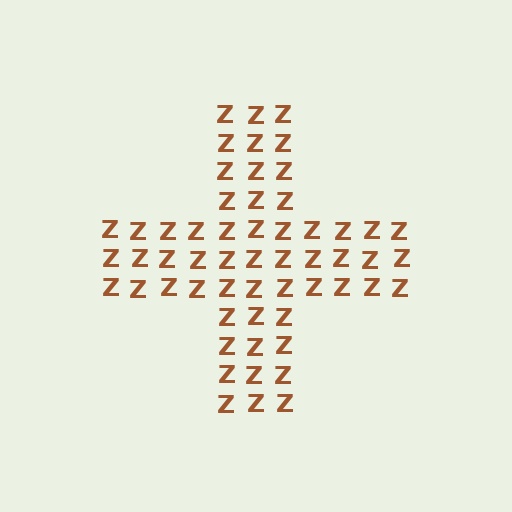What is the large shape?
The large shape is a cross.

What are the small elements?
The small elements are letter Z's.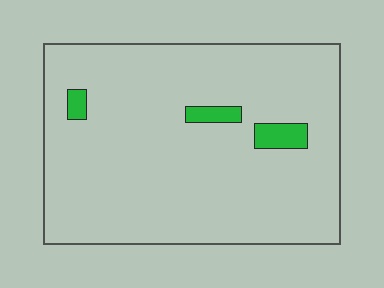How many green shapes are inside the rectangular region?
3.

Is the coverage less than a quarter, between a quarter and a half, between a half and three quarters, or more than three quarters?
Less than a quarter.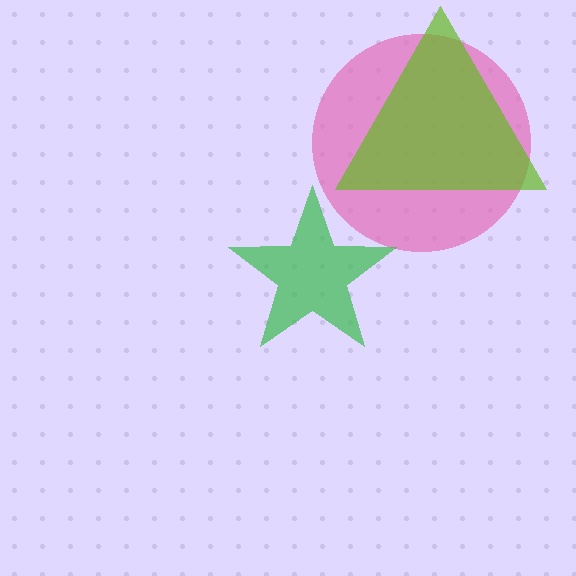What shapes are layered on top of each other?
The layered shapes are: a pink circle, a lime triangle, a green star.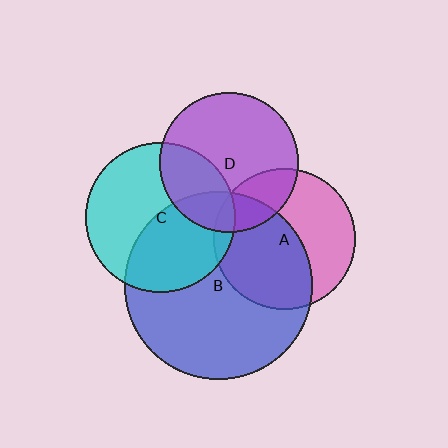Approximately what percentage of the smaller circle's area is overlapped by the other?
Approximately 45%.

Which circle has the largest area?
Circle B (blue).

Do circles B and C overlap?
Yes.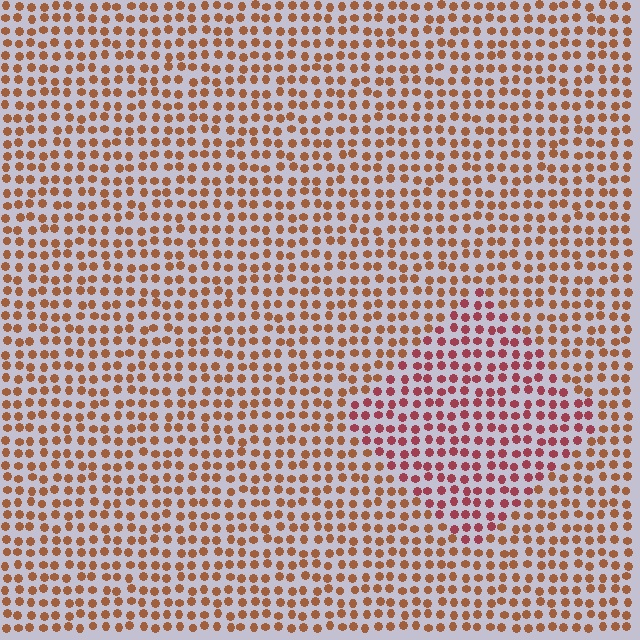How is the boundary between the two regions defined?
The boundary is defined purely by a slight shift in hue (about 33 degrees). Spacing, size, and orientation are identical on both sides.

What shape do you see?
I see a diamond.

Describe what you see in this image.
The image is filled with small brown elements in a uniform arrangement. A diamond-shaped region is visible where the elements are tinted to a slightly different hue, forming a subtle color boundary.